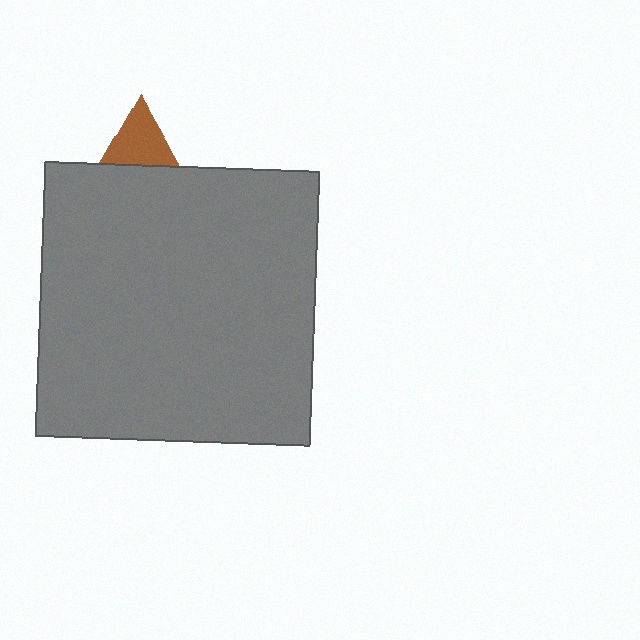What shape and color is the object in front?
The object in front is a gray square.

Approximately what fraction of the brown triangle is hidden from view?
Roughly 64% of the brown triangle is hidden behind the gray square.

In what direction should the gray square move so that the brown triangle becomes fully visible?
The gray square should move down. That is the shortest direction to clear the overlap and leave the brown triangle fully visible.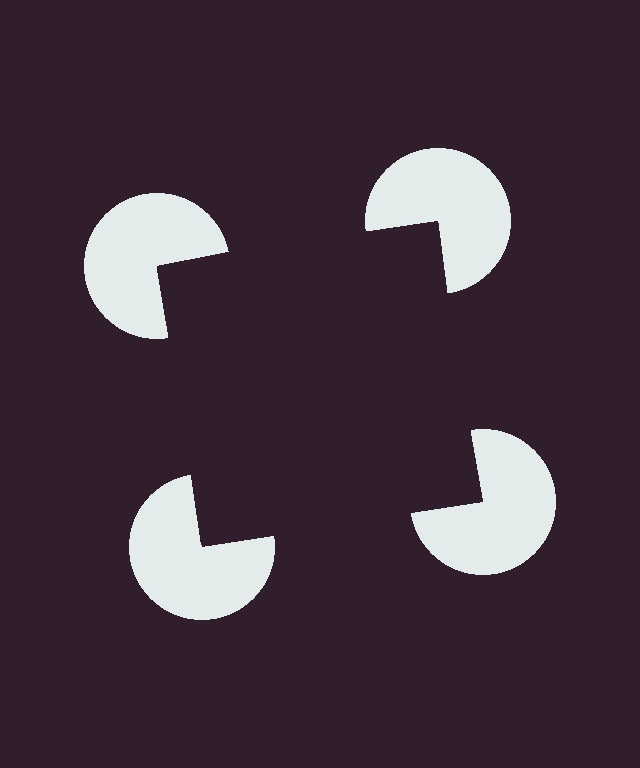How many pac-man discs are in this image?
There are 4 — one at each vertex of the illusory square.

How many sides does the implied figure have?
4 sides.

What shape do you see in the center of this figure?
An illusory square — its edges are inferred from the aligned wedge cuts in the pac-man discs, not physically drawn.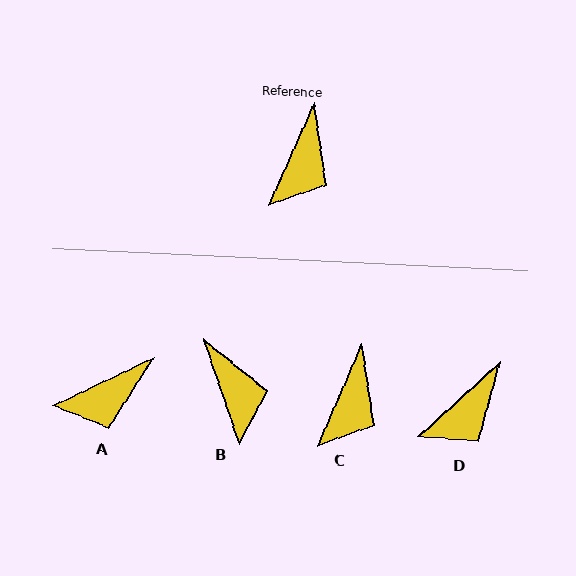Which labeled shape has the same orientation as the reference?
C.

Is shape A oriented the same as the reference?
No, it is off by about 41 degrees.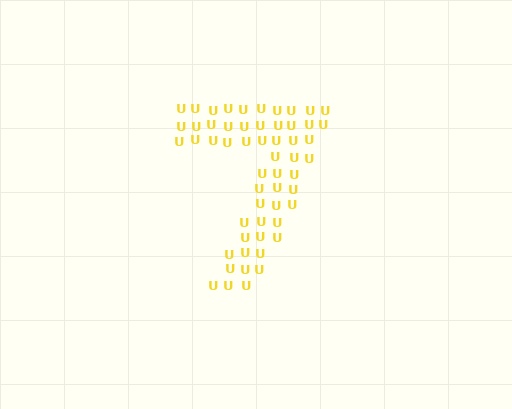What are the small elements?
The small elements are letter U's.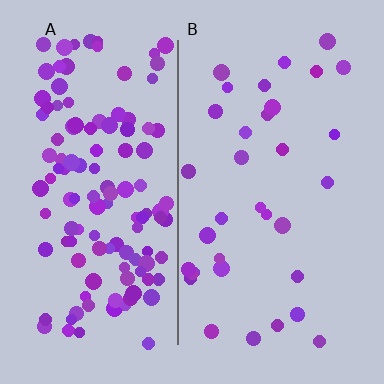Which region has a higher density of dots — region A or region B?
A (the left).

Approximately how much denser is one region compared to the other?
Approximately 3.6× — region A over region B.